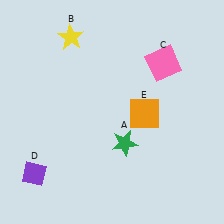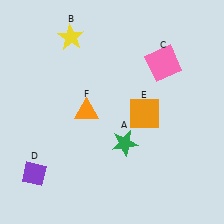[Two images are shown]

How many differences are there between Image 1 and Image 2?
There is 1 difference between the two images.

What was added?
An orange triangle (F) was added in Image 2.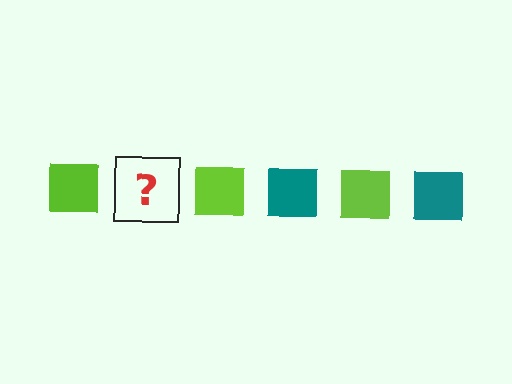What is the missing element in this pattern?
The missing element is a teal square.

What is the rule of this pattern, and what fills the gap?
The rule is that the pattern cycles through lime, teal squares. The gap should be filled with a teal square.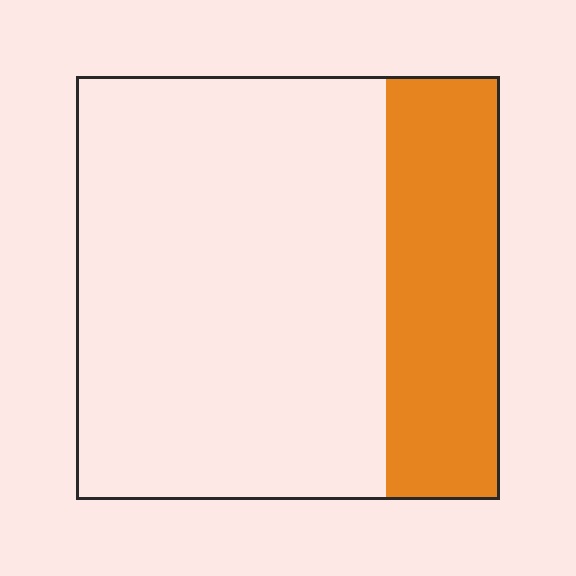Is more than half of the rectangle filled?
No.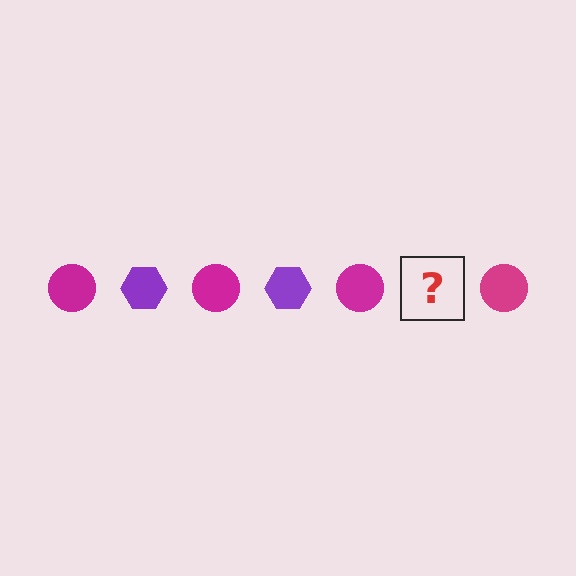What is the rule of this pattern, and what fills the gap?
The rule is that the pattern alternates between magenta circle and purple hexagon. The gap should be filled with a purple hexagon.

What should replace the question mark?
The question mark should be replaced with a purple hexagon.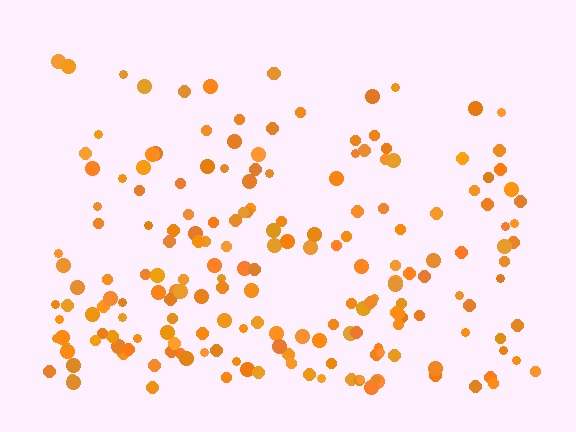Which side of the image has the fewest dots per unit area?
The top.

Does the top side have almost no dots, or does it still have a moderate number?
Still a moderate number, just noticeably fewer than the bottom.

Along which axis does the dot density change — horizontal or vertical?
Vertical.